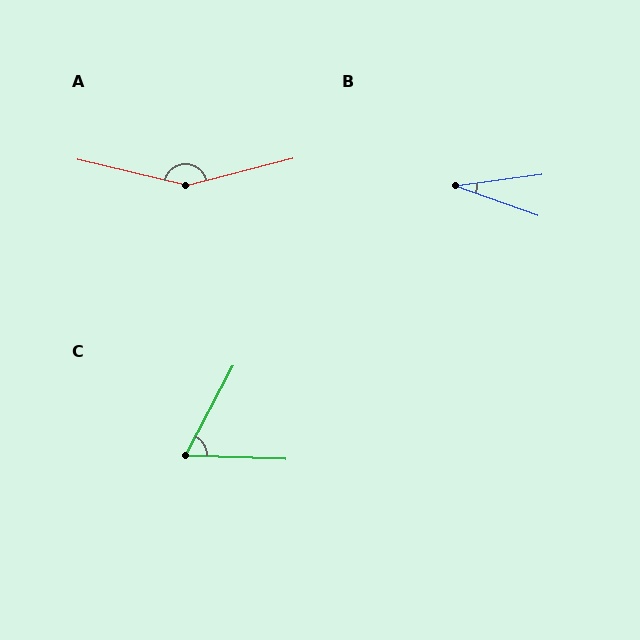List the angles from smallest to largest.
B (27°), C (64°), A (152°).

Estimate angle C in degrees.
Approximately 64 degrees.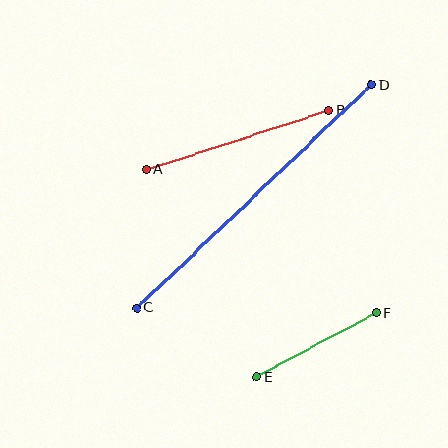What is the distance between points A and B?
The distance is approximately 192 pixels.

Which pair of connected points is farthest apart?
Points C and D are farthest apart.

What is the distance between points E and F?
The distance is approximately 135 pixels.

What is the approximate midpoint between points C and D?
The midpoint is at approximately (254, 197) pixels.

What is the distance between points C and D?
The distance is approximately 324 pixels.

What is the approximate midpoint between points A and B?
The midpoint is at approximately (237, 140) pixels.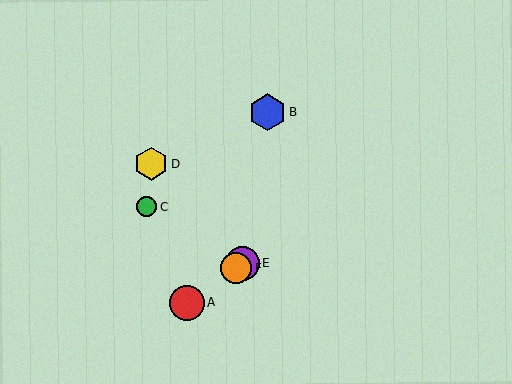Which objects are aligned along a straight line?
Objects A, E, F are aligned along a straight line.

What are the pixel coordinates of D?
Object D is at (151, 164).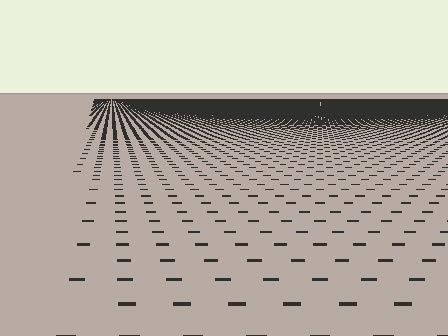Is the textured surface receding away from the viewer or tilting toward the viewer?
The surface is receding away from the viewer. Texture elements get smaller and denser toward the top.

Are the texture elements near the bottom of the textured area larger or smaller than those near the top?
Larger. Near the bottom, elements are closer to the viewer and appear at a bigger on-screen size.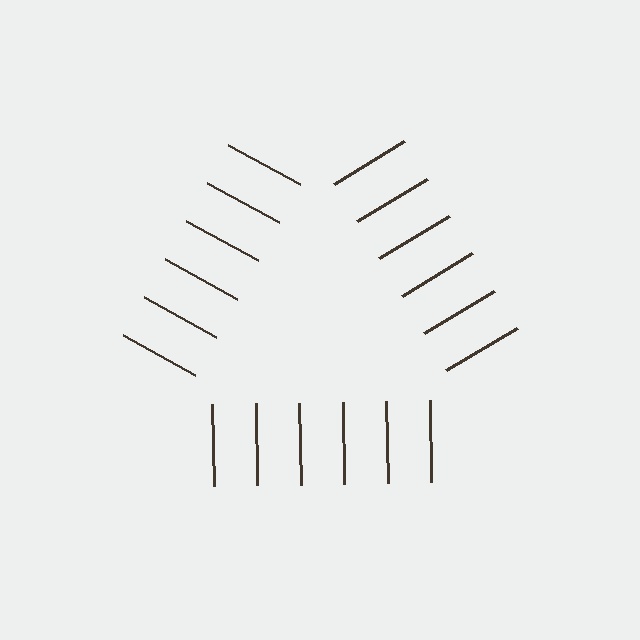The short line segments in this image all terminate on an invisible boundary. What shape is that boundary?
An illusory triangle — the line segments terminate on its edges but no continuous stroke is drawn.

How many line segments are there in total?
18 — 6 along each of the 3 edges.